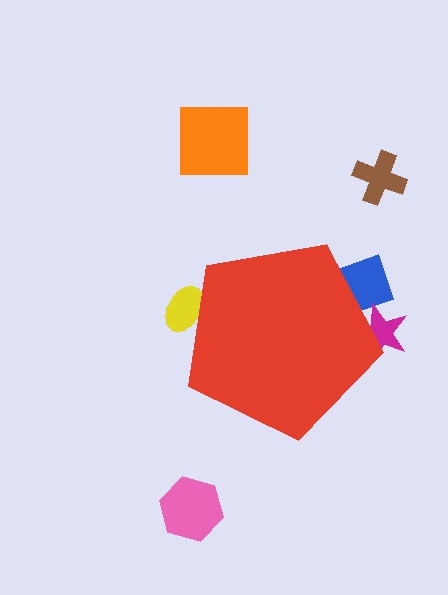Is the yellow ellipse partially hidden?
Yes, the yellow ellipse is partially hidden behind the red pentagon.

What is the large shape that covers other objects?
A red pentagon.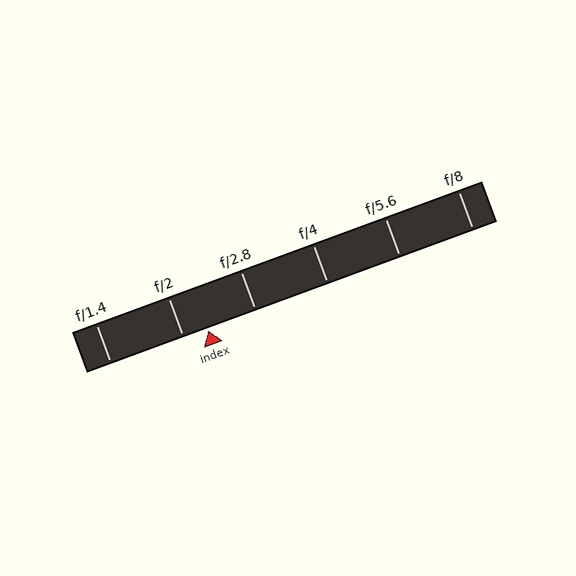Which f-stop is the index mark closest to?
The index mark is closest to f/2.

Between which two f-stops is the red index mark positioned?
The index mark is between f/2 and f/2.8.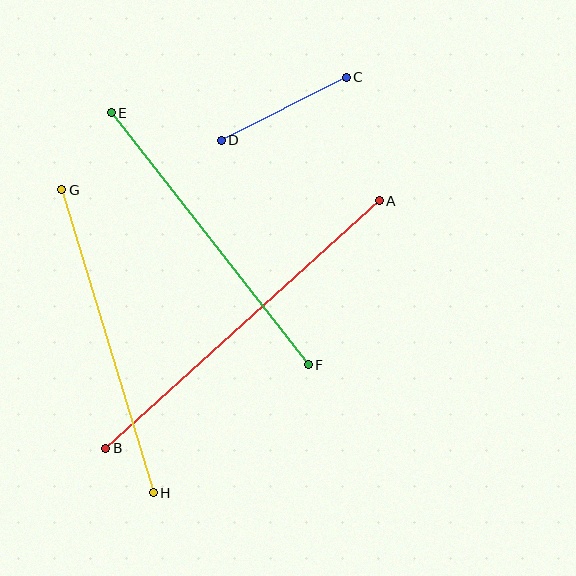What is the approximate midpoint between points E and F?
The midpoint is at approximately (210, 239) pixels.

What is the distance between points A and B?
The distance is approximately 369 pixels.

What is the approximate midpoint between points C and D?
The midpoint is at approximately (284, 109) pixels.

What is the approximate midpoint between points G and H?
The midpoint is at approximately (107, 341) pixels.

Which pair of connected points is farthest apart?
Points A and B are farthest apart.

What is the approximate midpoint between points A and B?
The midpoint is at approximately (242, 324) pixels.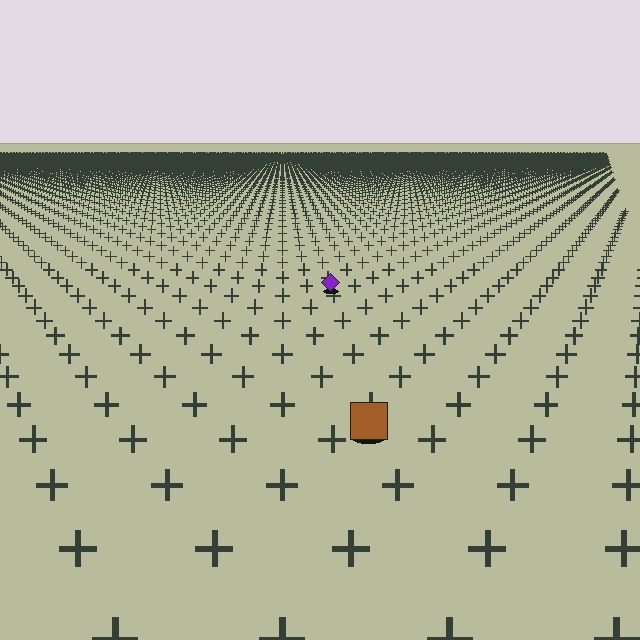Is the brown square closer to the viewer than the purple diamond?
Yes. The brown square is closer — you can tell from the texture gradient: the ground texture is coarser near it.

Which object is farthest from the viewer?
The purple diamond is farthest from the viewer. It appears smaller and the ground texture around it is denser.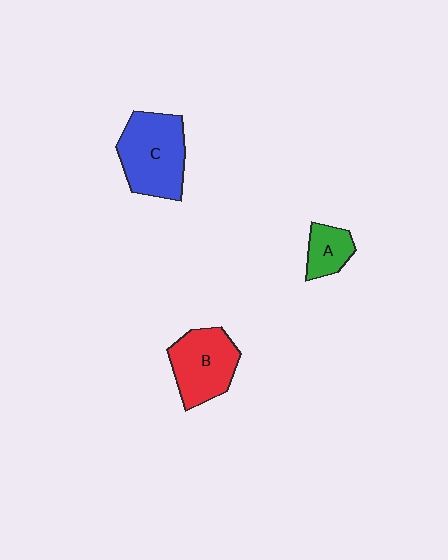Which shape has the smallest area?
Shape A (green).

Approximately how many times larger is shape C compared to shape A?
Approximately 2.4 times.